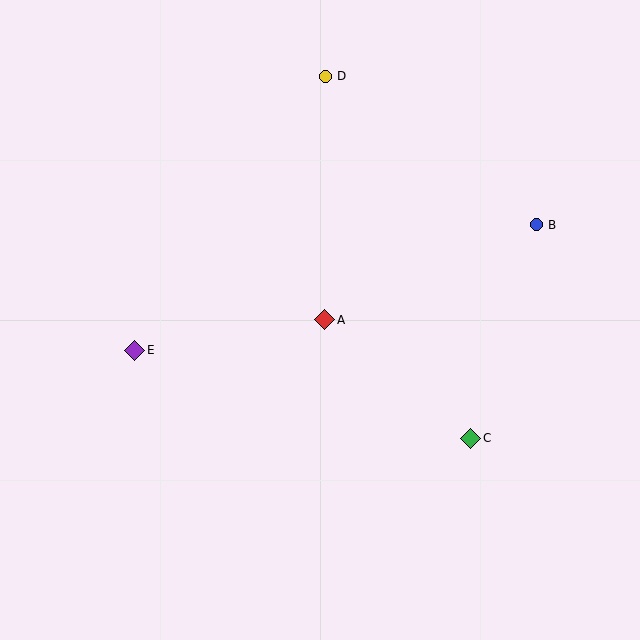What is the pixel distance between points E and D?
The distance between E and D is 334 pixels.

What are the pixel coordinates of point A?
Point A is at (325, 320).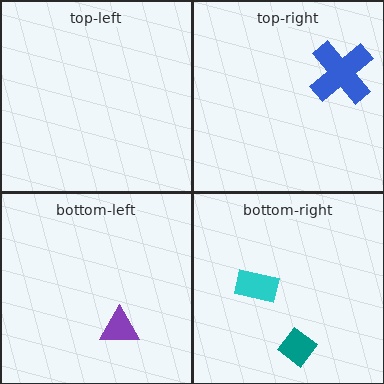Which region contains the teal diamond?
The bottom-right region.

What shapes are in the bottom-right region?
The cyan rectangle, the teal diamond.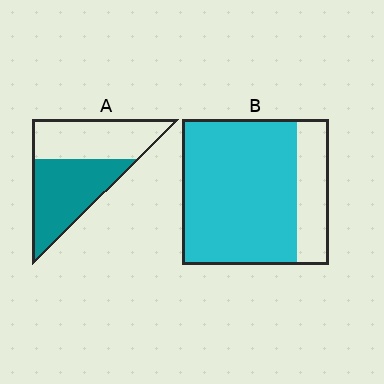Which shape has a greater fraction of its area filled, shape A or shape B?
Shape B.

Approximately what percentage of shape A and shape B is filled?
A is approximately 55% and B is approximately 80%.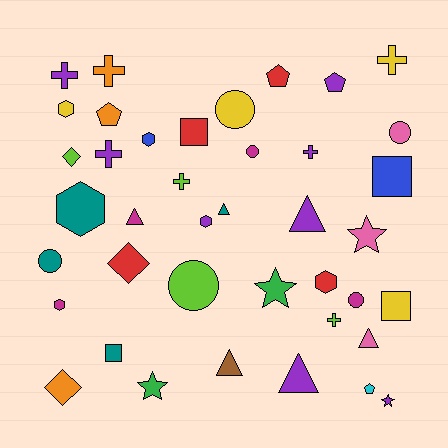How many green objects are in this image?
There are 2 green objects.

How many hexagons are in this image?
There are 6 hexagons.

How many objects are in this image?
There are 40 objects.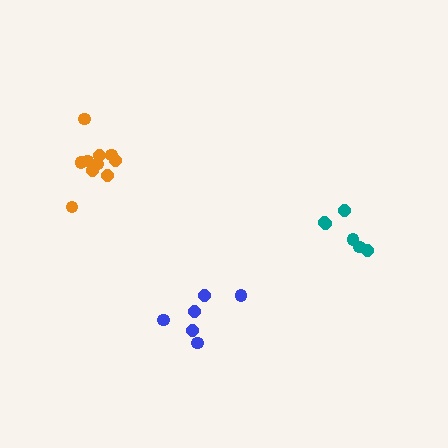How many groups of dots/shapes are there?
There are 3 groups.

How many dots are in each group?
Group 1: 6 dots, Group 2: 11 dots, Group 3: 6 dots (23 total).